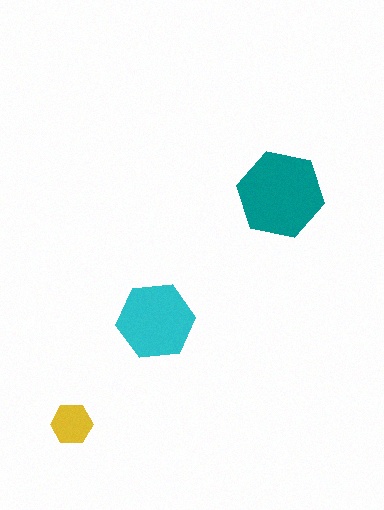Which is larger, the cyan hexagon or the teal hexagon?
The teal one.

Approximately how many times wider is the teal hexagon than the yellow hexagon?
About 2 times wider.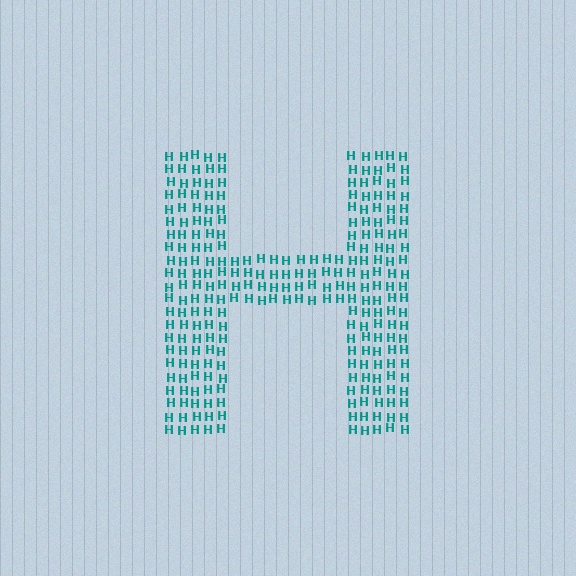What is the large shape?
The large shape is the letter H.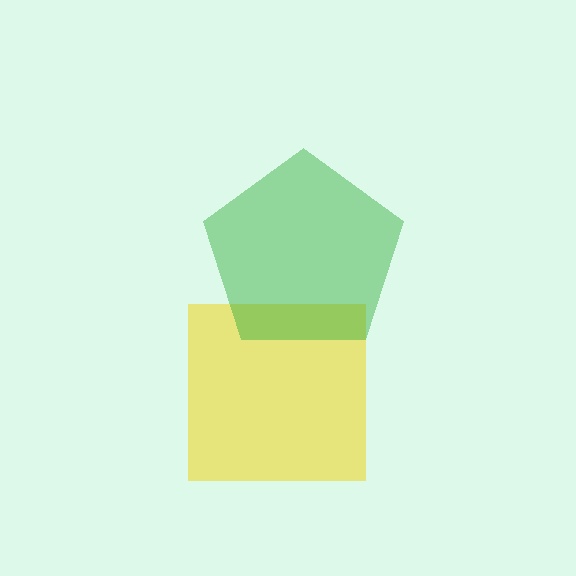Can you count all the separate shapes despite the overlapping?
Yes, there are 2 separate shapes.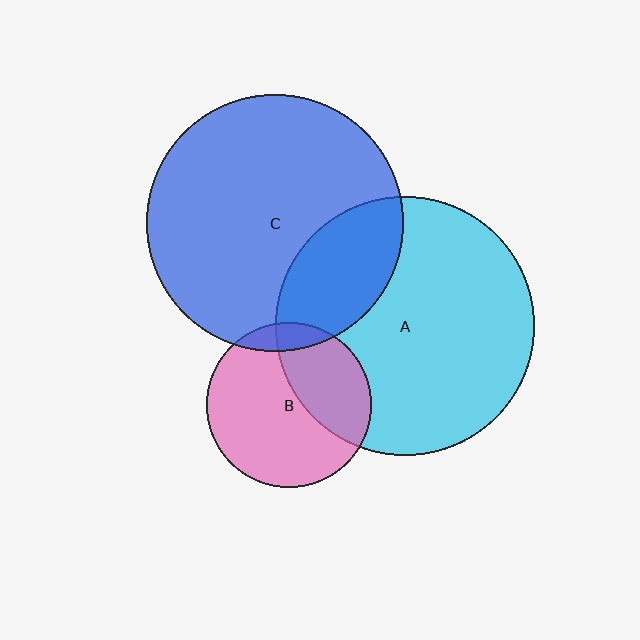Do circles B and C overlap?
Yes.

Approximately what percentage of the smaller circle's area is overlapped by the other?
Approximately 10%.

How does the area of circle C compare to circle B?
Approximately 2.4 times.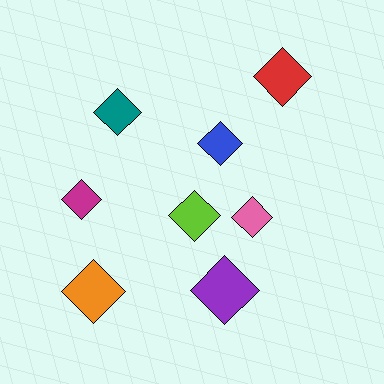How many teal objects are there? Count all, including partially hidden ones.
There is 1 teal object.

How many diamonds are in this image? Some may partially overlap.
There are 8 diamonds.